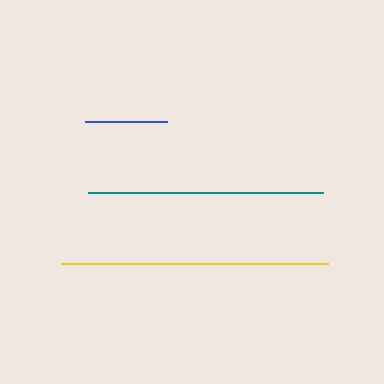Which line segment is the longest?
The yellow line is the longest at approximately 267 pixels.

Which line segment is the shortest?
The blue line is the shortest at approximately 83 pixels.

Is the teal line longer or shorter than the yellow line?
The yellow line is longer than the teal line.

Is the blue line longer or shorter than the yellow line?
The yellow line is longer than the blue line.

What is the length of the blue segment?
The blue segment is approximately 83 pixels long.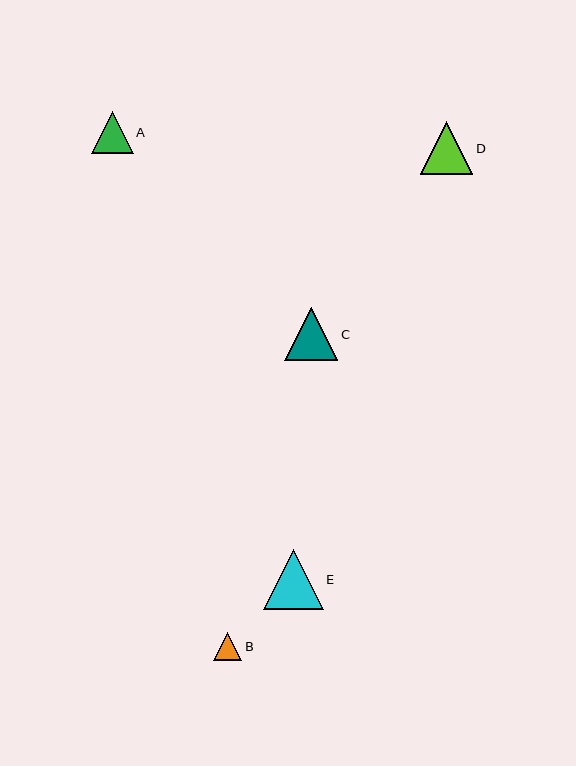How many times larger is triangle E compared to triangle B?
Triangle E is approximately 2.1 times the size of triangle B.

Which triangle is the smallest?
Triangle B is the smallest with a size of approximately 28 pixels.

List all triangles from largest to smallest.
From largest to smallest: E, C, D, A, B.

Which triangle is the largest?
Triangle E is the largest with a size of approximately 60 pixels.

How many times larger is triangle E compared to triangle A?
Triangle E is approximately 1.4 times the size of triangle A.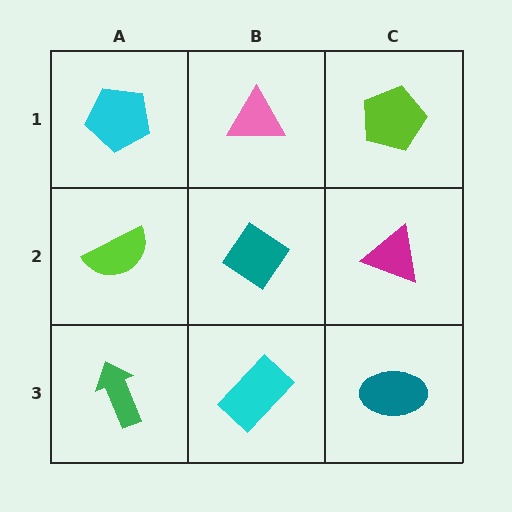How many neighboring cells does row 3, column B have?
3.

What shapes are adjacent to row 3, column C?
A magenta triangle (row 2, column C), a cyan rectangle (row 3, column B).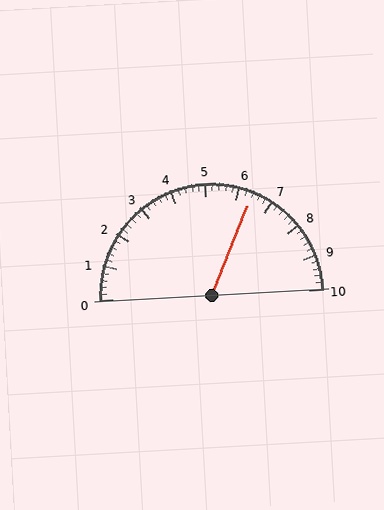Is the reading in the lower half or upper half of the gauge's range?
The reading is in the upper half of the range (0 to 10).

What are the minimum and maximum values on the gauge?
The gauge ranges from 0 to 10.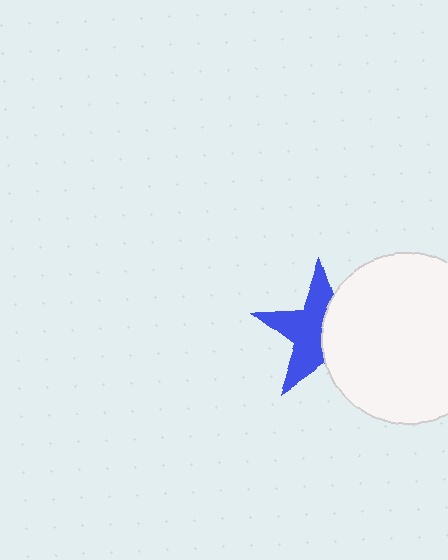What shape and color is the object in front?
The object in front is a white circle.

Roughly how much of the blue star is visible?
About half of it is visible (roughly 55%).